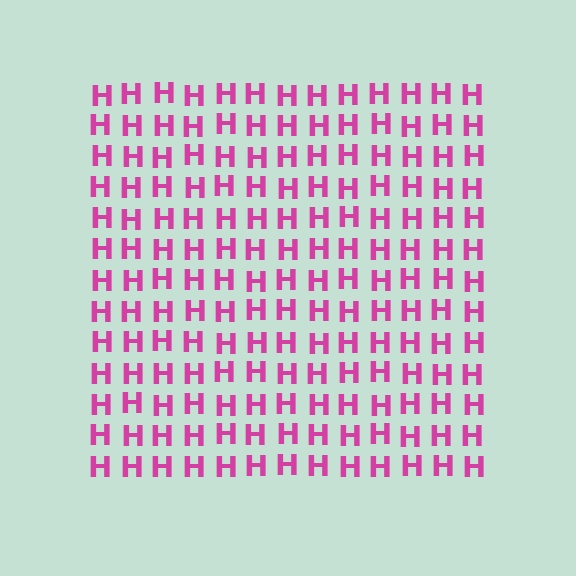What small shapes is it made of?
It is made of small letter H's.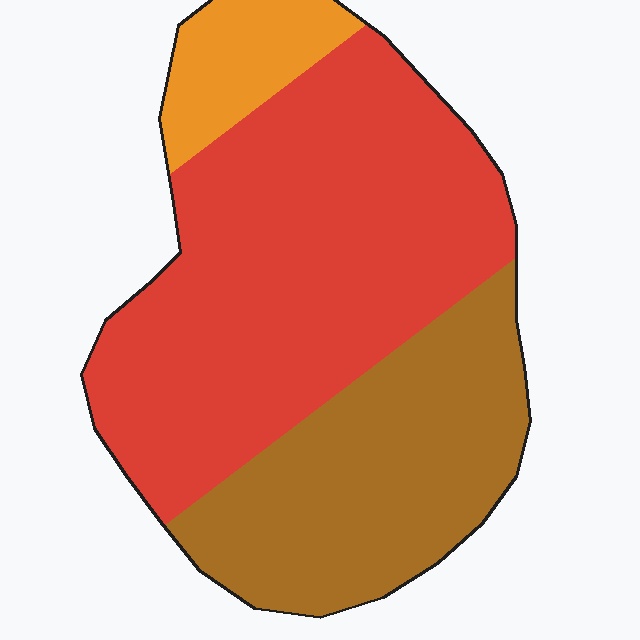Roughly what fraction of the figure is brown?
Brown takes up about one third (1/3) of the figure.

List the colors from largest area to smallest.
From largest to smallest: red, brown, orange.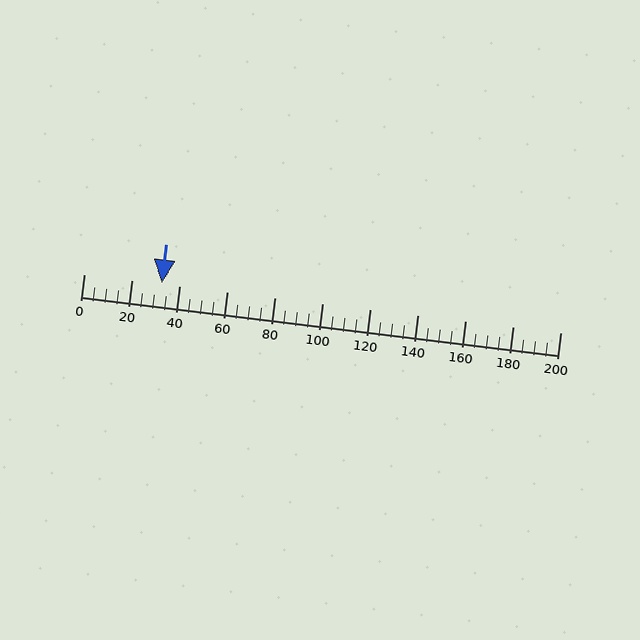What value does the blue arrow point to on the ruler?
The blue arrow points to approximately 33.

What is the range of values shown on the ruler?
The ruler shows values from 0 to 200.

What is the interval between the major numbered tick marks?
The major tick marks are spaced 20 units apart.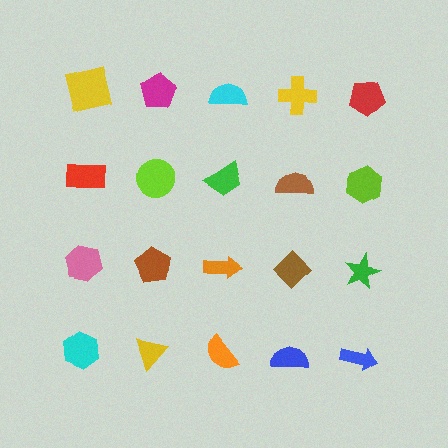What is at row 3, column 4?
A brown diamond.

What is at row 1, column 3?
A cyan semicircle.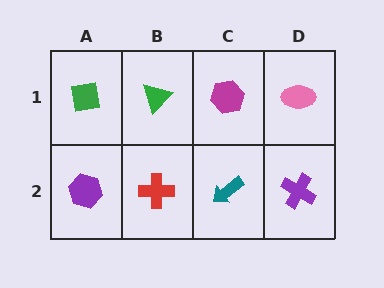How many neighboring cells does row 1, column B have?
3.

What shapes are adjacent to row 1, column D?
A purple cross (row 2, column D), a magenta hexagon (row 1, column C).